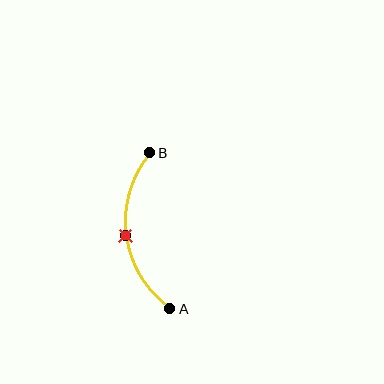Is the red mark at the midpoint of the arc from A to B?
Yes. The red mark lies on the arc at equal arc-length from both A and B — it is the arc midpoint.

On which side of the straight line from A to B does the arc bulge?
The arc bulges to the left of the straight line connecting A and B.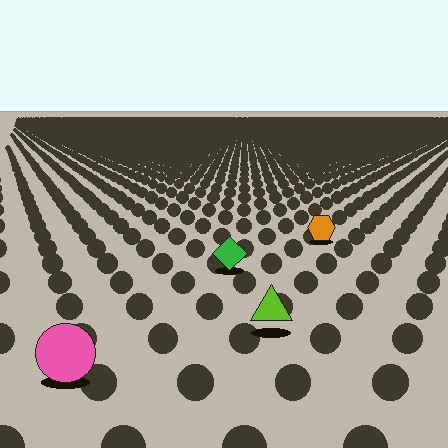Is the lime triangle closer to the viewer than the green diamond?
Yes. The lime triangle is closer — you can tell from the texture gradient: the ground texture is coarser near it.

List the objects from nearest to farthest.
From nearest to farthest: the pink circle, the lime triangle, the green diamond, the orange hexagon.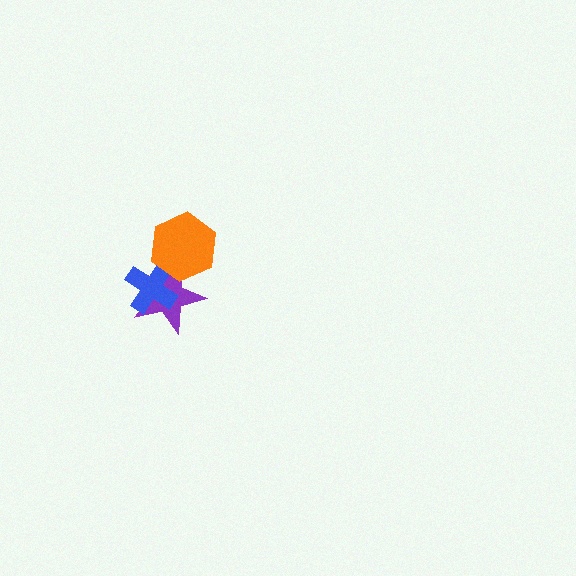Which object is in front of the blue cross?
The orange hexagon is in front of the blue cross.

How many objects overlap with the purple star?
2 objects overlap with the purple star.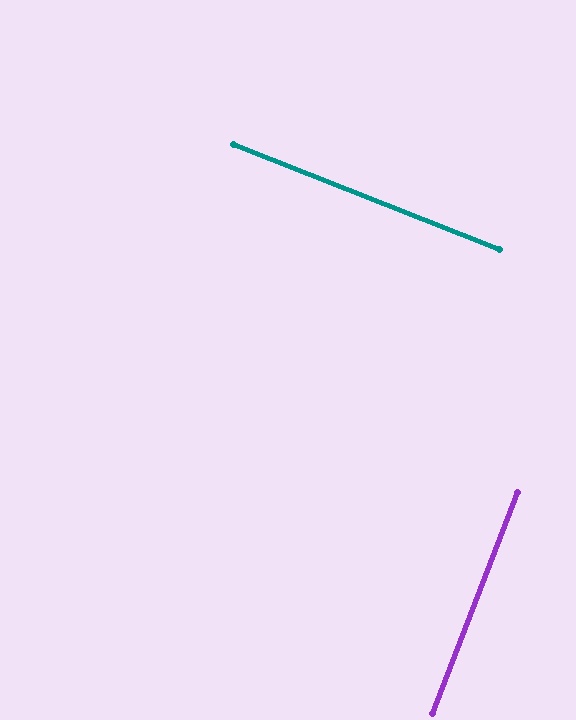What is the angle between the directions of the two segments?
Approximately 89 degrees.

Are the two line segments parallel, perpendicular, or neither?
Perpendicular — they meet at approximately 89°.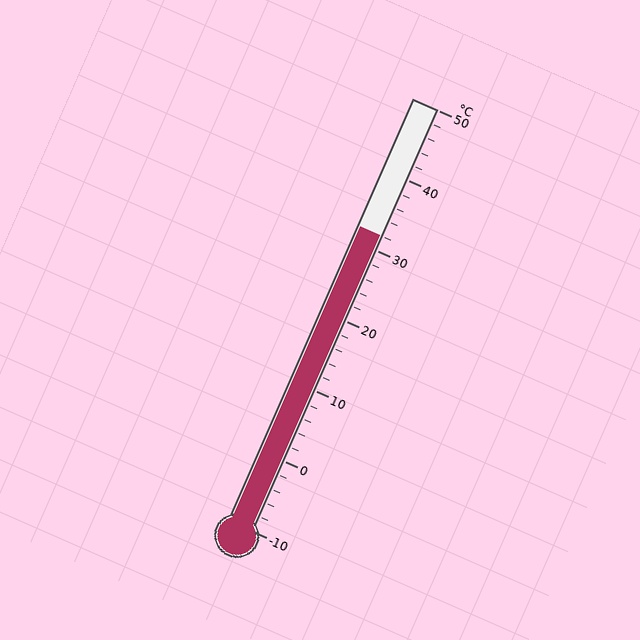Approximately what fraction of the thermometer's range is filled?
The thermometer is filled to approximately 70% of its range.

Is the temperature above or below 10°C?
The temperature is above 10°C.